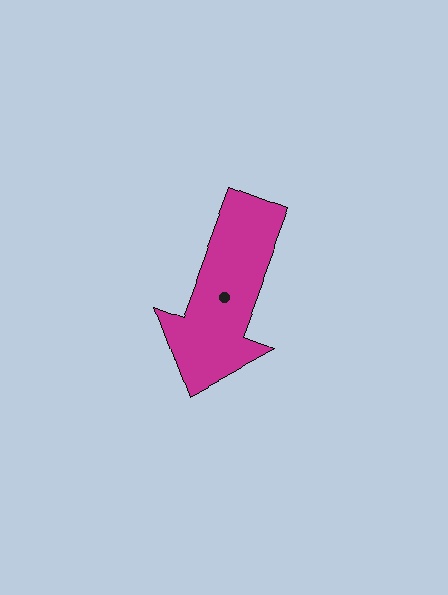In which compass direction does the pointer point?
South.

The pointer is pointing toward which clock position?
Roughly 7 o'clock.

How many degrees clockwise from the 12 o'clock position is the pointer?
Approximately 200 degrees.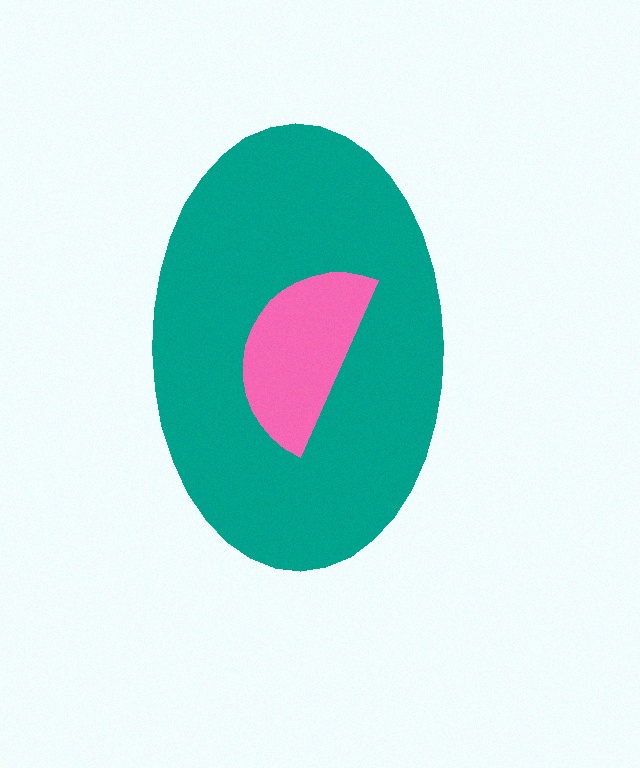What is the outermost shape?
The teal ellipse.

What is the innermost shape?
The pink semicircle.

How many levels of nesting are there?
2.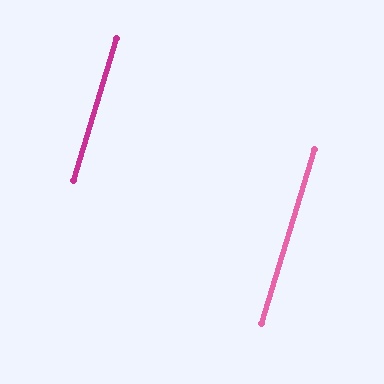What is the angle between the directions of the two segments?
Approximately 0 degrees.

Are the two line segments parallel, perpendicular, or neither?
Parallel — their directions differ by only 0.1°.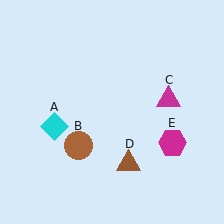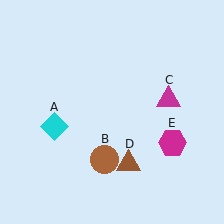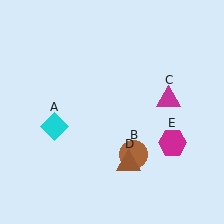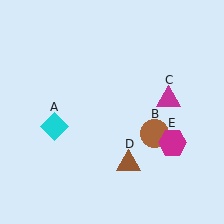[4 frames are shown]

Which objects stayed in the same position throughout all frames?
Cyan diamond (object A) and magenta triangle (object C) and brown triangle (object D) and magenta hexagon (object E) remained stationary.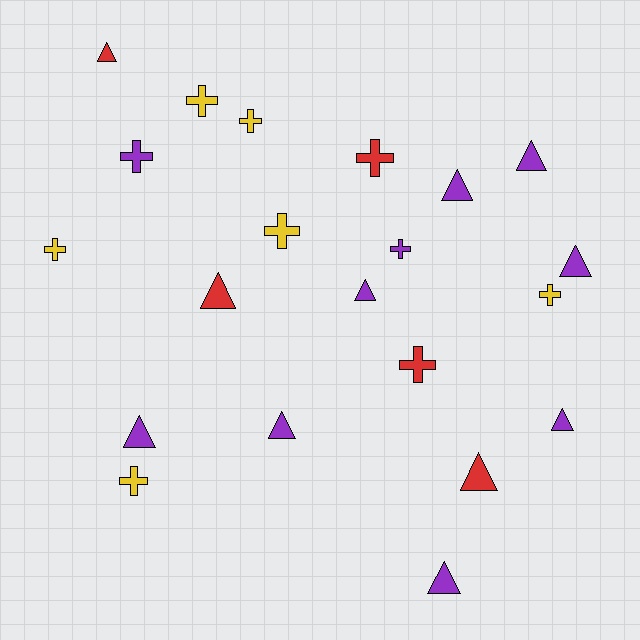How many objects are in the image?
There are 21 objects.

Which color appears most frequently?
Purple, with 10 objects.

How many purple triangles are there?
There are 8 purple triangles.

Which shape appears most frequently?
Triangle, with 11 objects.